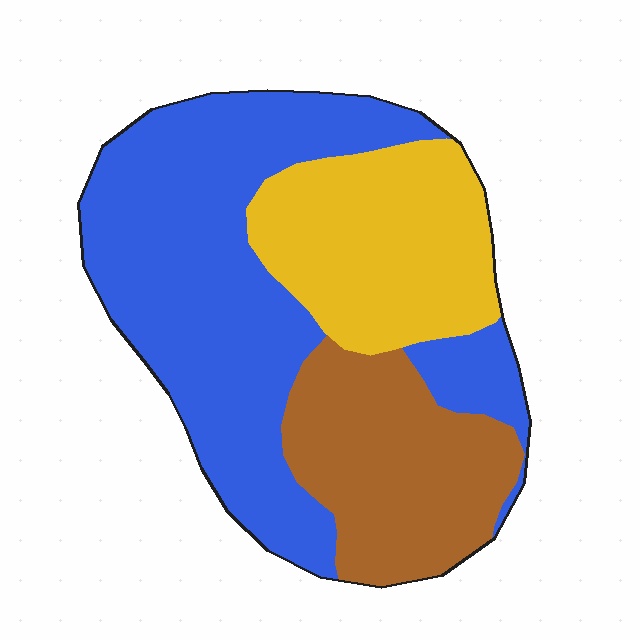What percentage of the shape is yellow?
Yellow takes up about one quarter (1/4) of the shape.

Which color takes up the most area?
Blue, at roughly 50%.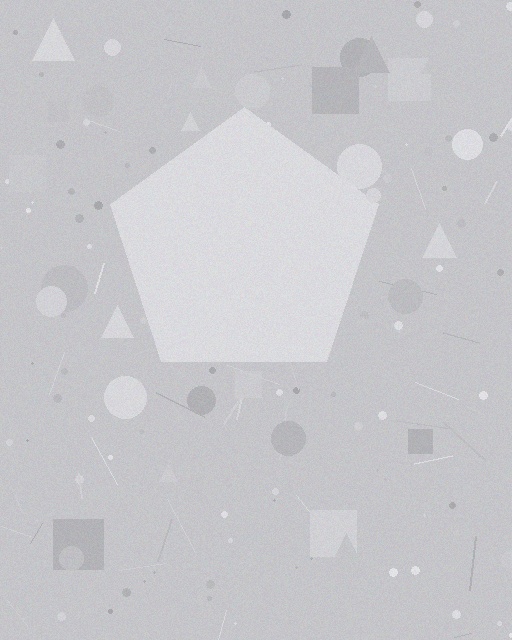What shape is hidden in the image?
A pentagon is hidden in the image.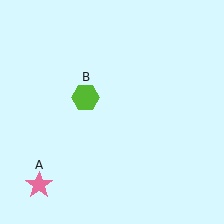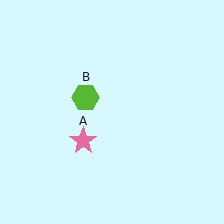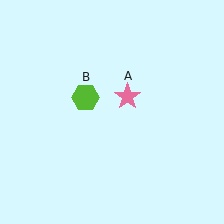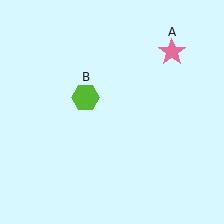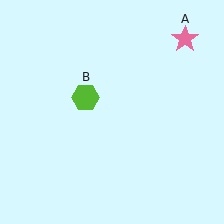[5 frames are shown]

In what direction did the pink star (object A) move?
The pink star (object A) moved up and to the right.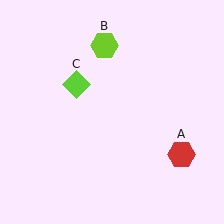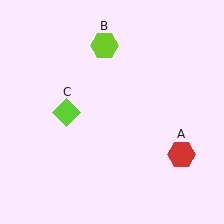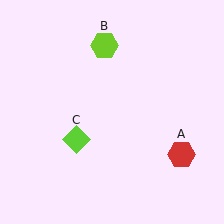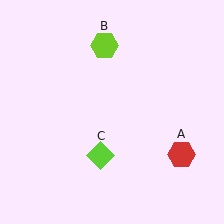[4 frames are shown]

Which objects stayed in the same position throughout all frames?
Red hexagon (object A) and lime hexagon (object B) remained stationary.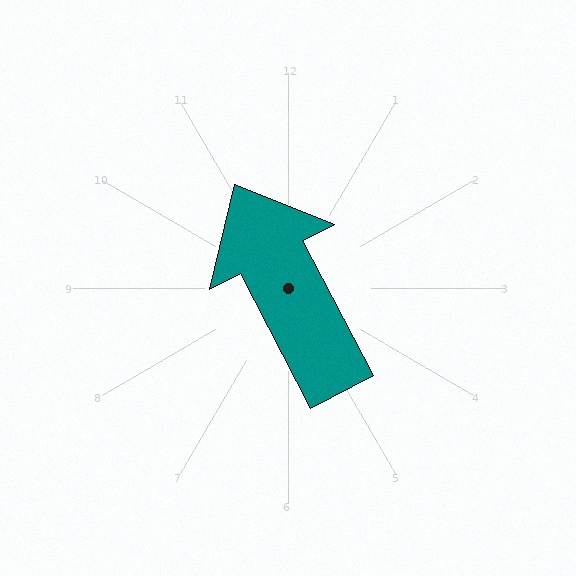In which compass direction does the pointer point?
Northwest.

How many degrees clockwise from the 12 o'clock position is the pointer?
Approximately 333 degrees.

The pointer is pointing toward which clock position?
Roughly 11 o'clock.